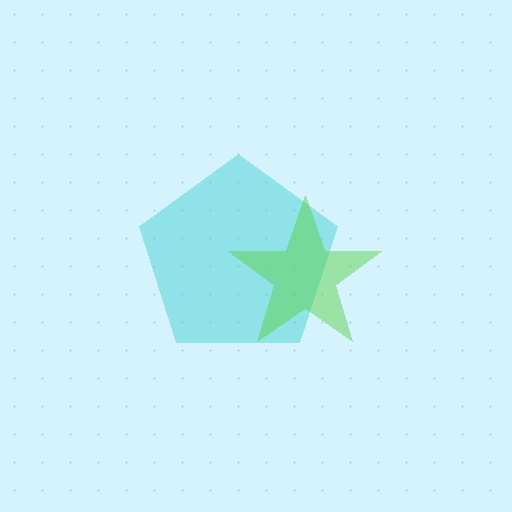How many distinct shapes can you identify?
There are 2 distinct shapes: a cyan pentagon, a lime star.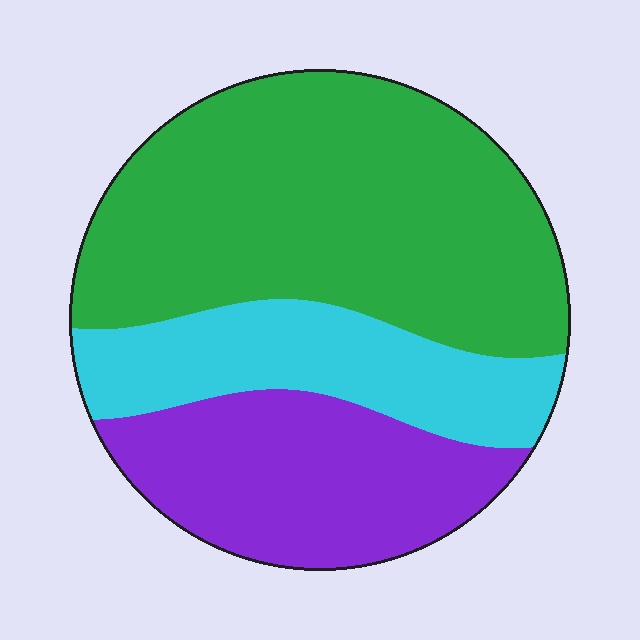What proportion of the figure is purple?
Purple covers about 25% of the figure.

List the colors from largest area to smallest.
From largest to smallest: green, purple, cyan.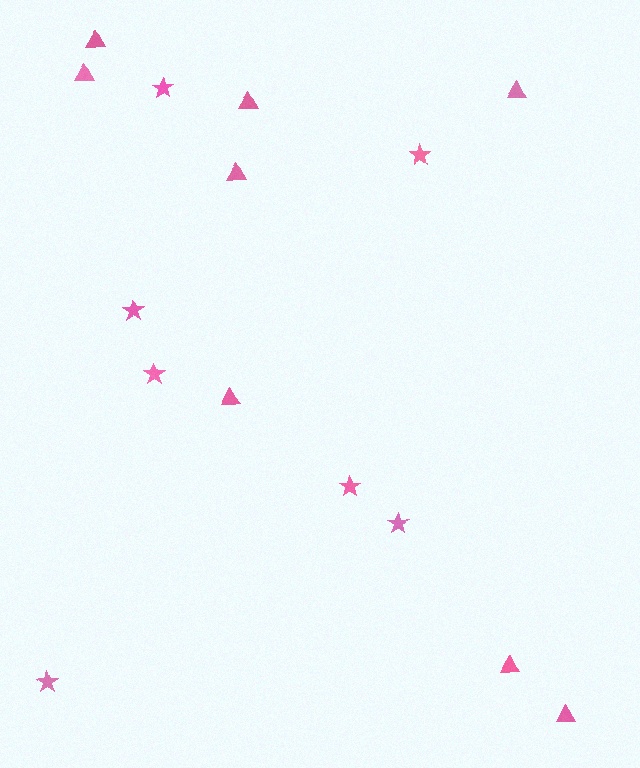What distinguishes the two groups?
There are 2 groups: one group of stars (7) and one group of triangles (8).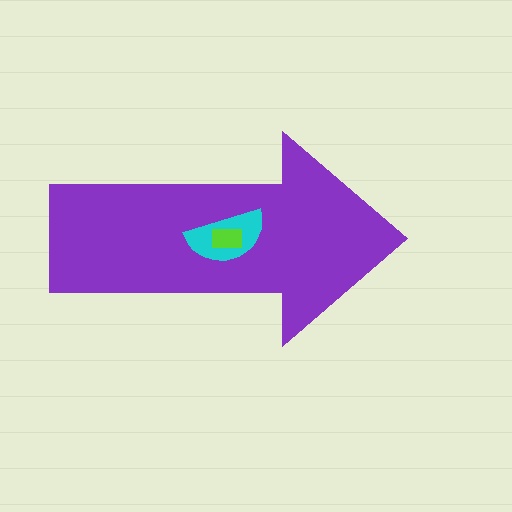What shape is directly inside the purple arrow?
The cyan semicircle.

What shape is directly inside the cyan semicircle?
The lime rectangle.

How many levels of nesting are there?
3.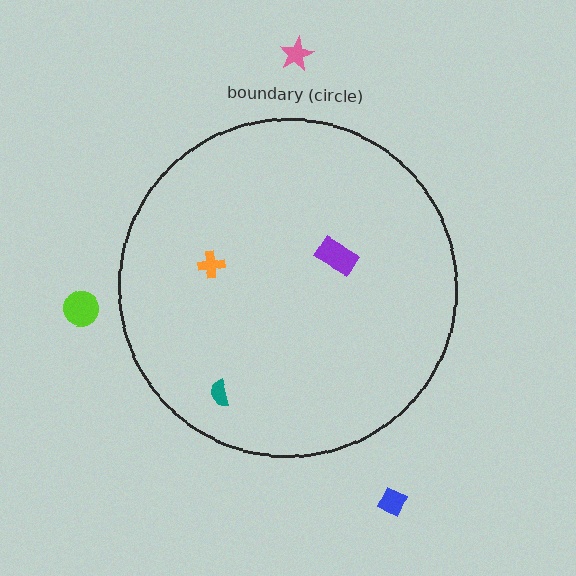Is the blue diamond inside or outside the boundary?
Outside.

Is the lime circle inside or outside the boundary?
Outside.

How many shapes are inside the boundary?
3 inside, 3 outside.